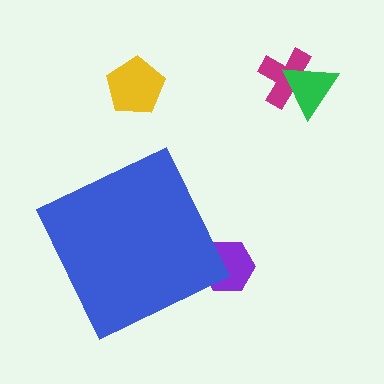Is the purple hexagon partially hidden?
Yes, the purple hexagon is partially hidden behind the blue diamond.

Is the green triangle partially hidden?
No, the green triangle is fully visible.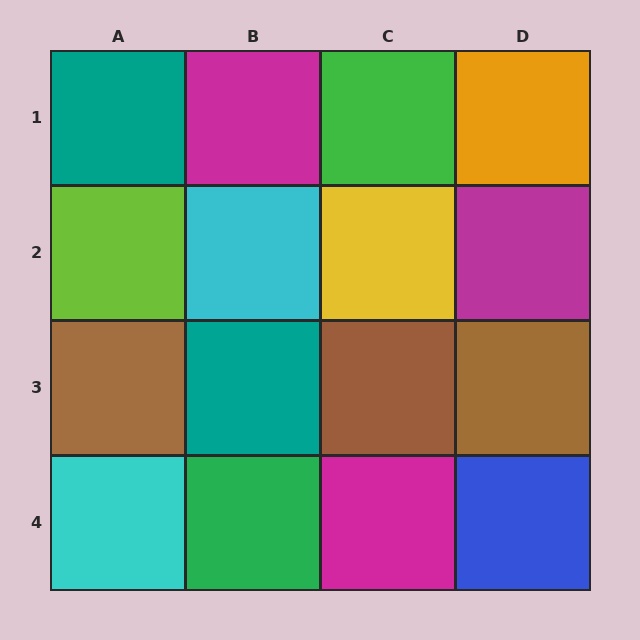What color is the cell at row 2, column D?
Magenta.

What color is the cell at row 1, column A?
Teal.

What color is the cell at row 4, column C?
Magenta.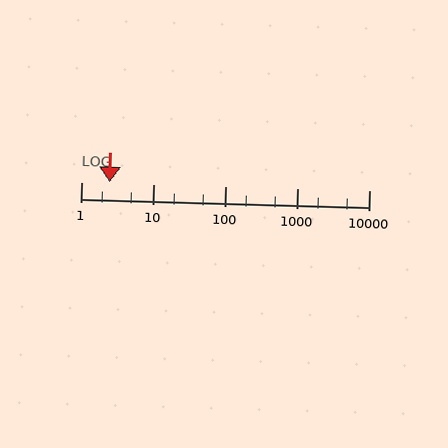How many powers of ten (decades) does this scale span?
The scale spans 4 decades, from 1 to 10000.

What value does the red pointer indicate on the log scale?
The pointer indicates approximately 2.5.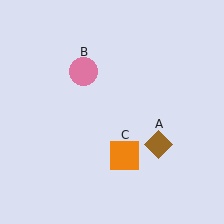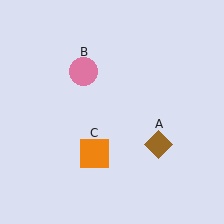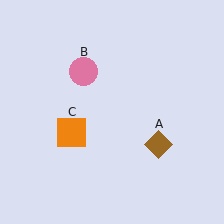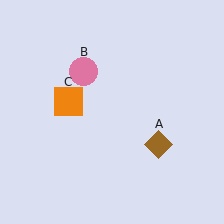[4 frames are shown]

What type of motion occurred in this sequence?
The orange square (object C) rotated clockwise around the center of the scene.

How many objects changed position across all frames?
1 object changed position: orange square (object C).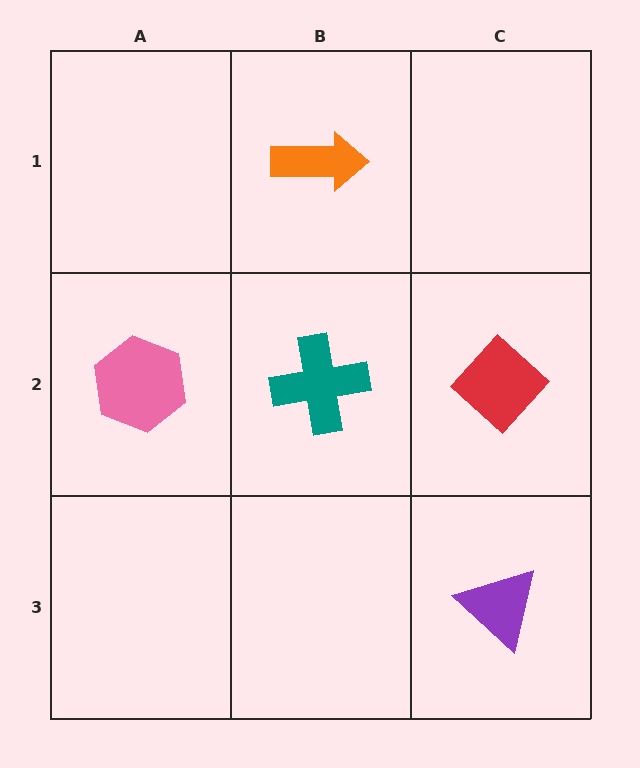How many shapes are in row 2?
3 shapes.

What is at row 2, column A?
A pink hexagon.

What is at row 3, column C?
A purple triangle.